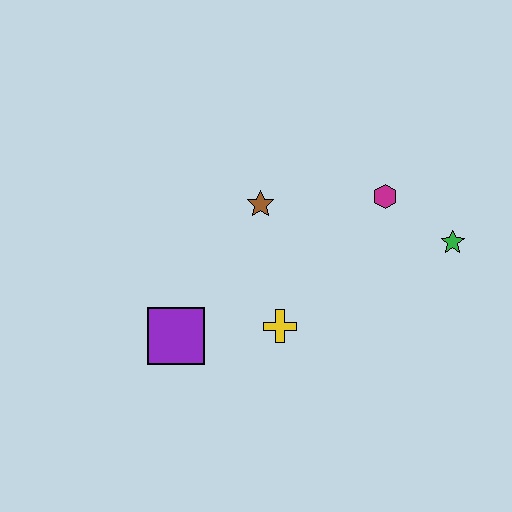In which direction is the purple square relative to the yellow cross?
The purple square is to the left of the yellow cross.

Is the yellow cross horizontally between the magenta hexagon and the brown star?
Yes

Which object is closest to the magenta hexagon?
The green star is closest to the magenta hexagon.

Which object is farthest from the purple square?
The green star is farthest from the purple square.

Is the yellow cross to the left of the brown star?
No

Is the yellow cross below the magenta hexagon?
Yes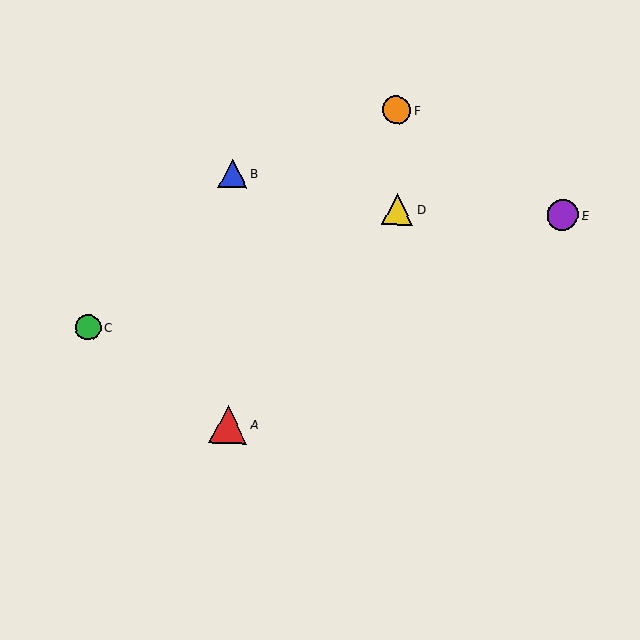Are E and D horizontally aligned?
Yes, both are at y≈215.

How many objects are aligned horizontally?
2 objects (D, E) are aligned horizontally.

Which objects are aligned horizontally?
Objects D, E are aligned horizontally.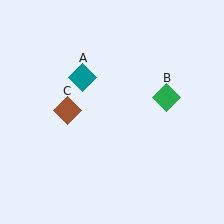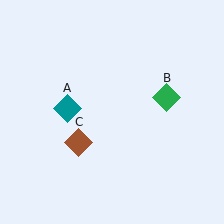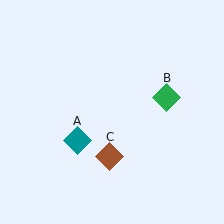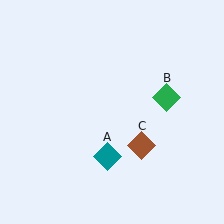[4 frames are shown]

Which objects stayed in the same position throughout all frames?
Green diamond (object B) remained stationary.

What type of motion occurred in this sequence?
The teal diamond (object A), brown diamond (object C) rotated counterclockwise around the center of the scene.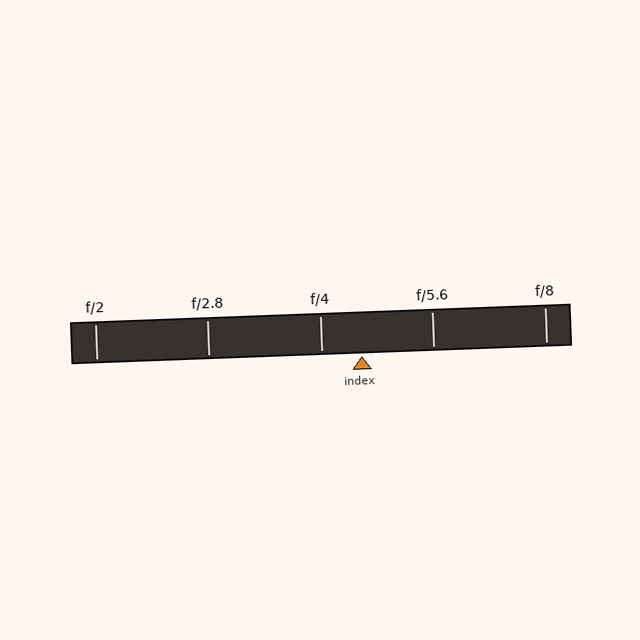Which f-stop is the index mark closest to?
The index mark is closest to f/4.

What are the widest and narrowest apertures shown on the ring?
The widest aperture shown is f/2 and the narrowest is f/8.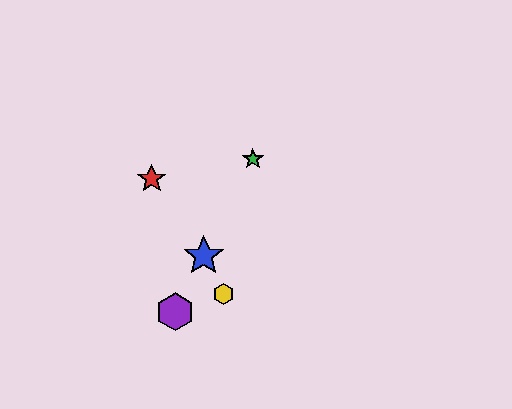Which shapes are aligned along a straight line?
The blue star, the green star, the purple hexagon are aligned along a straight line.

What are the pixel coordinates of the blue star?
The blue star is at (204, 256).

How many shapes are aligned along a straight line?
3 shapes (the blue star, the green star, the purple hexagon) are aligned along a straight line.